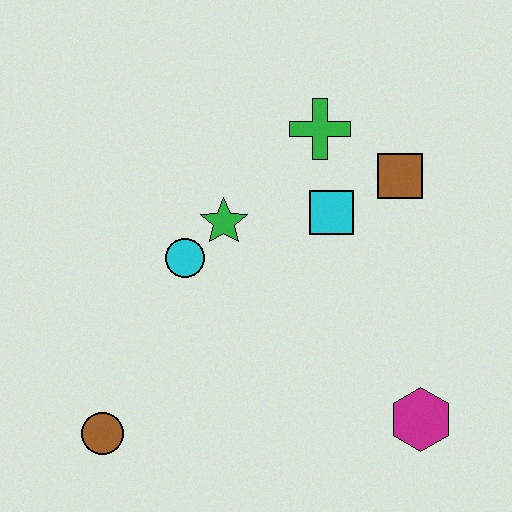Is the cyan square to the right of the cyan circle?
Yes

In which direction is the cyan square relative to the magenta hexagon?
The cyan square is above the magenta hexagon.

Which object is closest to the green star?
The cyan circle is closest to the green star.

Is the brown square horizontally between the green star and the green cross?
No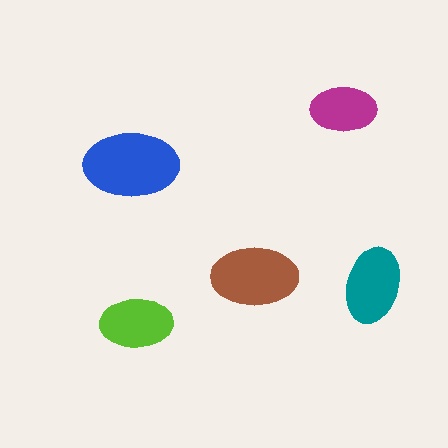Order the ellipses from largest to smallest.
the blue one, the brown one, the teal one, the lime one, the magenta one.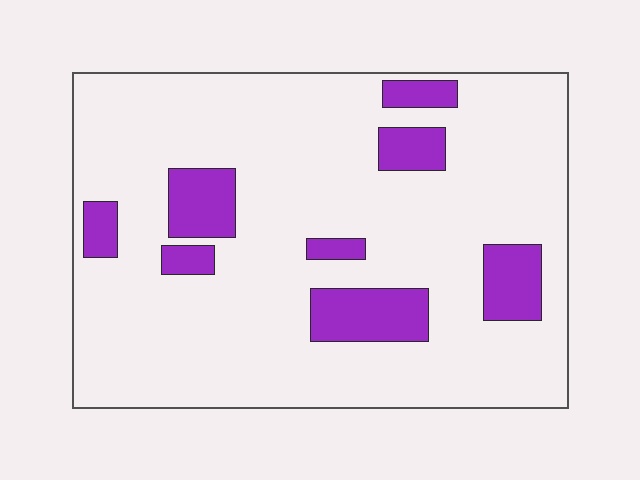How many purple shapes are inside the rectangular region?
8.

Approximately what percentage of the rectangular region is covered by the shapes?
Approximately 15%.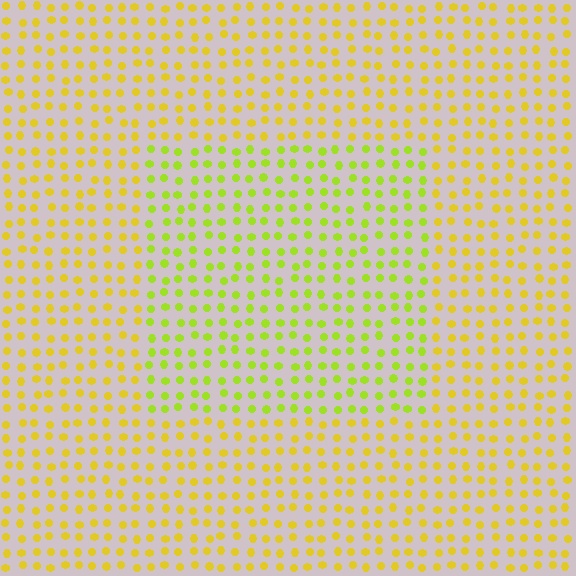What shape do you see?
I see a rectangle.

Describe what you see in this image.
The image is filled with small yellow elements in a uniform arrangement. A rectangle-shaped region is visible where the elements are tinted to a slightly different hue, forming a subtle color boundary.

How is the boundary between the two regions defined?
The boundary is defined purely by a slight shift in hue (about 30 degrees). Spacing, size, and orientation are identical on both sides.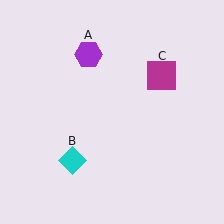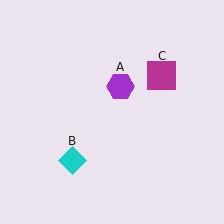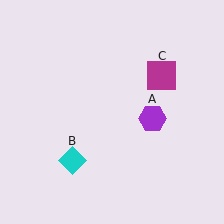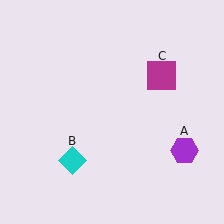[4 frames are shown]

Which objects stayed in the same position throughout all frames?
Cyan diamond (object B) and magenta square (object C) remained stationary.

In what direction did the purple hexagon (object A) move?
The purple hexagon (object A) moved down and to the right.